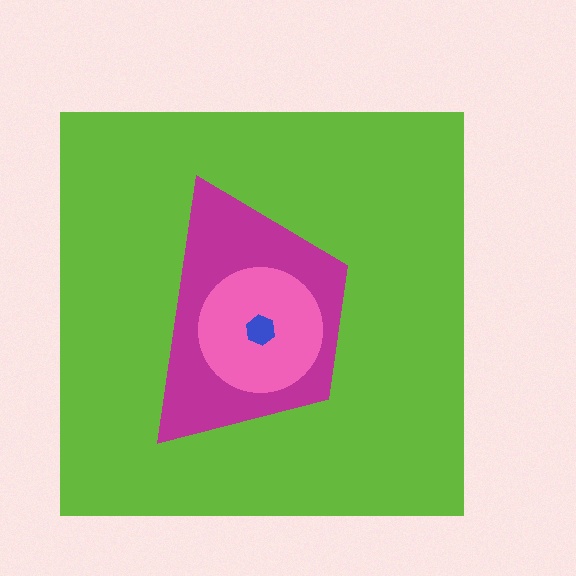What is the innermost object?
The blue hexagon.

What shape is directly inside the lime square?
The magenta trapezoid.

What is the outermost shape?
The lime square.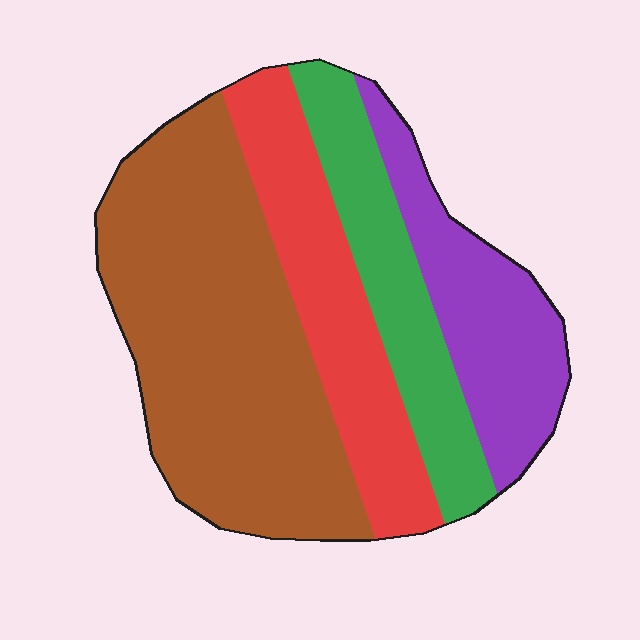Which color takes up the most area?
Brown, at roughly 45%.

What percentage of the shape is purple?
Purple takes up about one sixth (1/6) of the shape.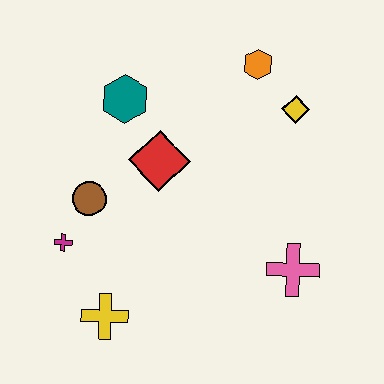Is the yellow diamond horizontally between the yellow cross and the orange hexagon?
No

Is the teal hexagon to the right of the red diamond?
No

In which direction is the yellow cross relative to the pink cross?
The yellow cross is to the left of the pink cross.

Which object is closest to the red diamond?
The teal hexagon is closest to the red diamond.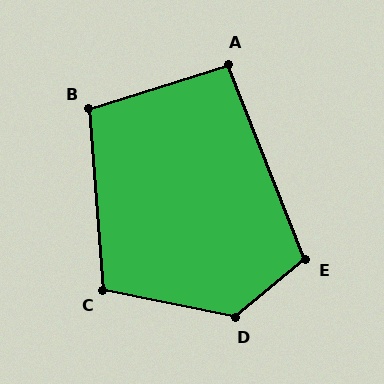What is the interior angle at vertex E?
Approximately 108 degrees (obtuse).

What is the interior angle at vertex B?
Approximately 103 degrees (obtuse).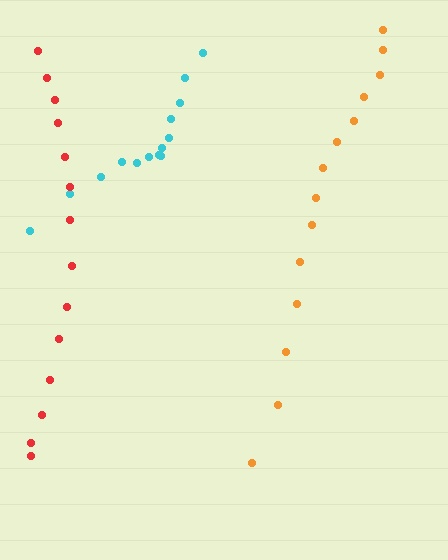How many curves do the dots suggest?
There are 3 distinct paths.